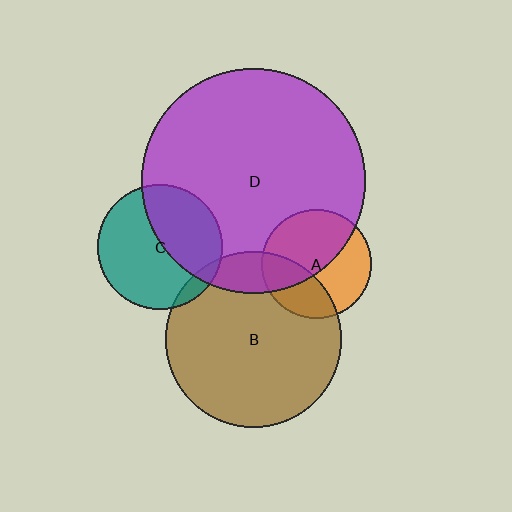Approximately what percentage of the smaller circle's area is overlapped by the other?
Approximately 35%.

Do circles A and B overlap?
Yes.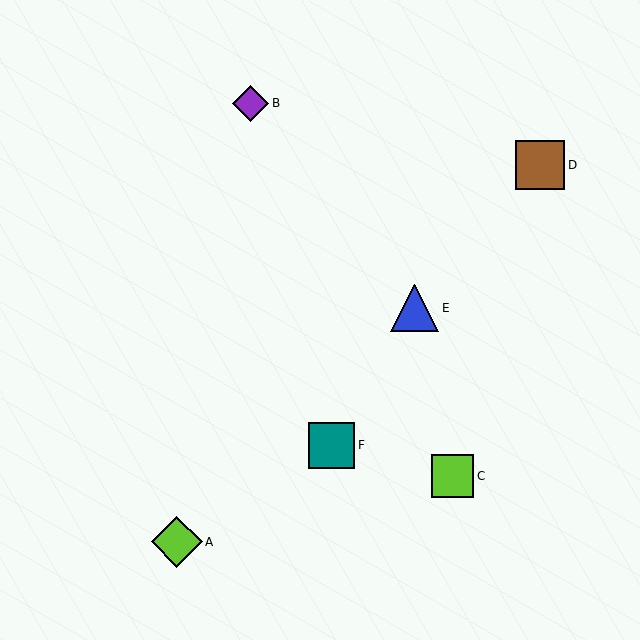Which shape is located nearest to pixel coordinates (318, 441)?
The teal square (labeled F) at (332, 445) is nearest to that location.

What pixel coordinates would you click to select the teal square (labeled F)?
Click at (332, 445) to select the teal square F.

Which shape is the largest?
The lime diamond (labeled A) is the largest.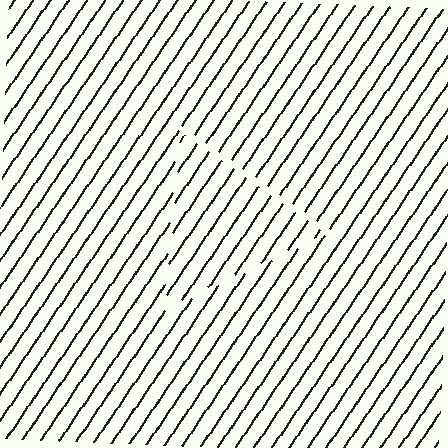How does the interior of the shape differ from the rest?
The interior of the shape contains the same grating, shifted by half a period — the contour is defined by the phase discontinuity where line-ends from the inner and outer gratings abut.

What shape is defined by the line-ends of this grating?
An illusory triangle. The interior of the shape contains the same grating, shifted by half a period — the contour is defined by the phase discontinuity where line-ends from the inner and outer gratings abut.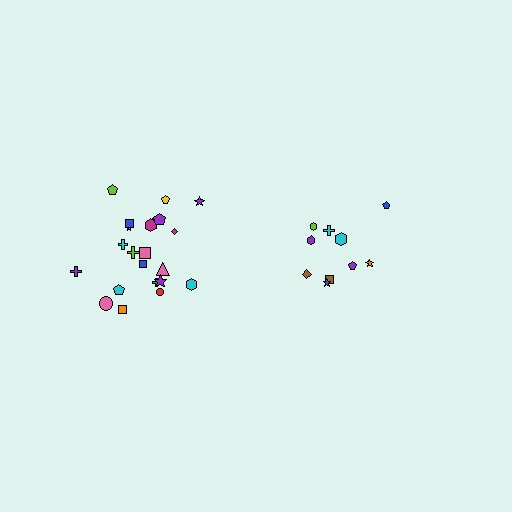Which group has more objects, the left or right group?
The left group.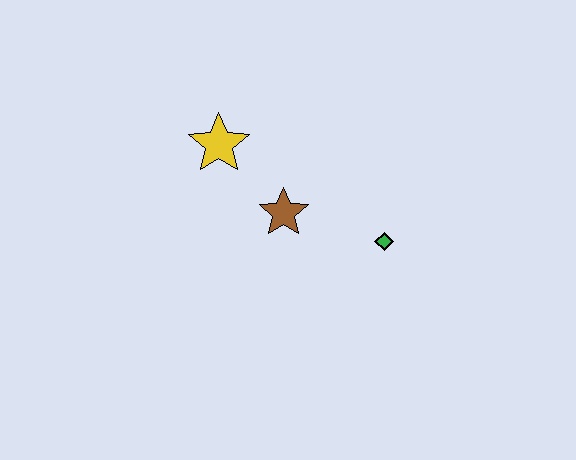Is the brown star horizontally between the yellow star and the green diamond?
Yes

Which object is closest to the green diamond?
The brown star is closest to the green diamond.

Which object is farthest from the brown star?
The green diamond is farthest from the brown star.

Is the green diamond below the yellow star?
Yes